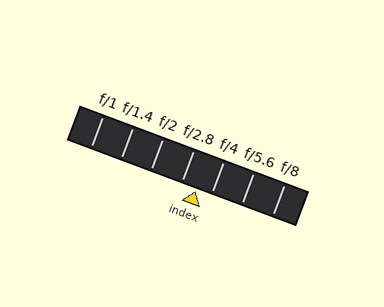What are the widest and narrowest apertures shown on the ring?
The widest aperture shown is f/1 and the narrowest is f/8.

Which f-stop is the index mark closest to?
The index mark is closest to f/4.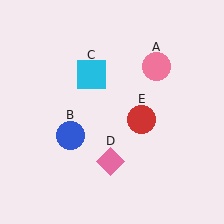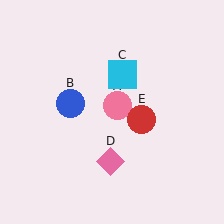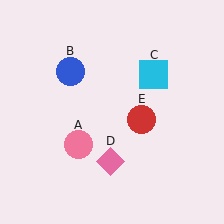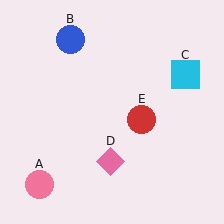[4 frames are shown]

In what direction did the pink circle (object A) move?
The pink circle (object A) moved down and to the left.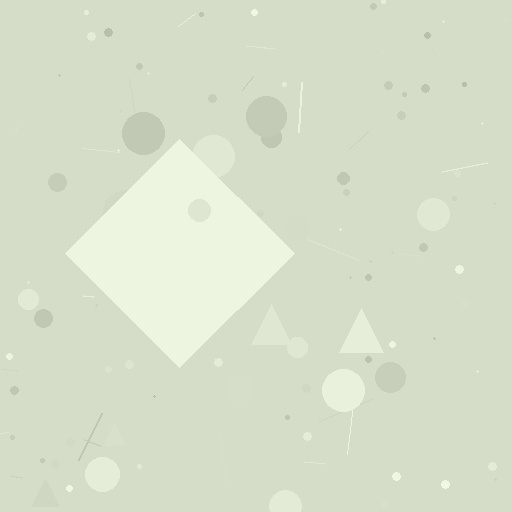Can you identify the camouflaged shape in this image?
The camouflaged shape is a diamond.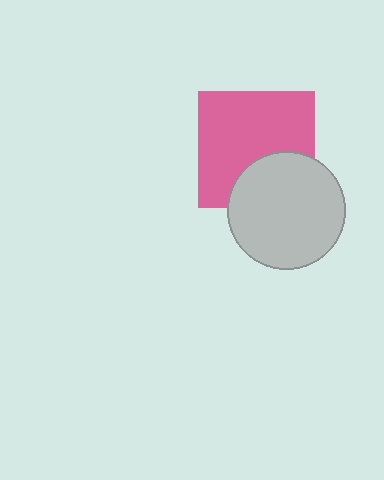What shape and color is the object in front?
The object in front is a light gray circle.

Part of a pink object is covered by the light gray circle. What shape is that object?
It is a square.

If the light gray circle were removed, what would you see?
You would see the complete pink square.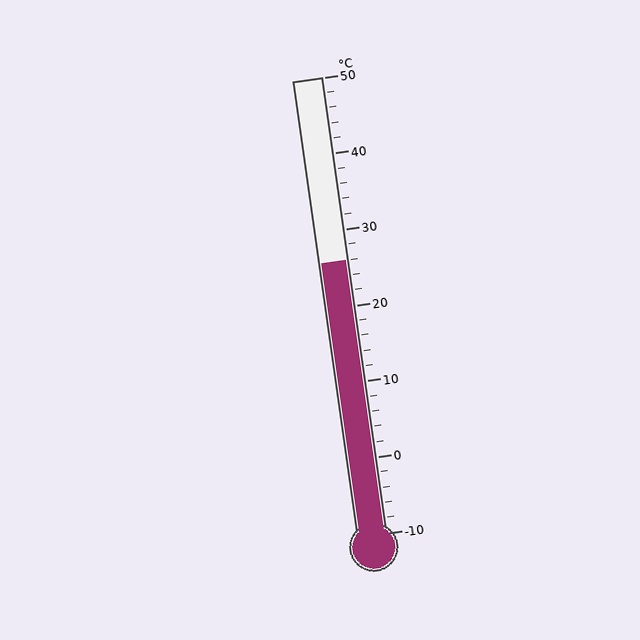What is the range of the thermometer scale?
The thermometer scale ranges from -10°C to 50°C.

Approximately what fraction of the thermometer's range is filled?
The thermometer is filled to approximately 60% of its range.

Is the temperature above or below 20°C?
The temperature is above 20°C.